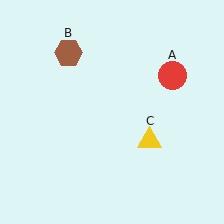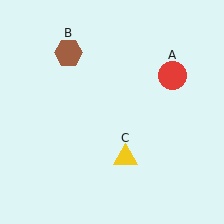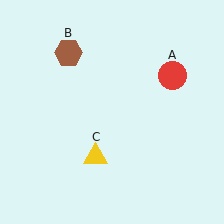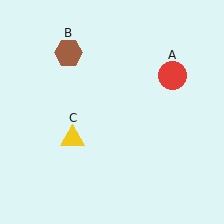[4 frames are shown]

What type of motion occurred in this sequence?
The yellow triangle (object C) rotated clockwise around the center of the scene.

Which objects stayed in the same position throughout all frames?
Red circle (object A) and brown hexagon (object B) remained stationary.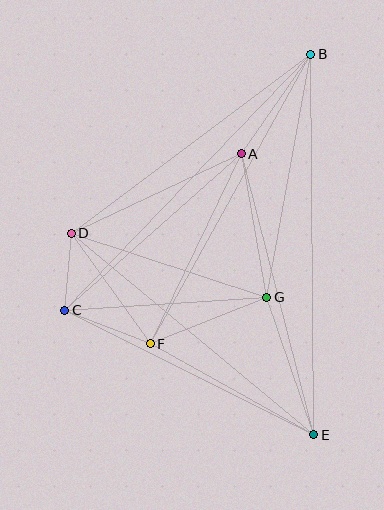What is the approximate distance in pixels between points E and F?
The distance between E and F is approximately 187 pixels.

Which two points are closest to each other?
Points C and D are closest to each other.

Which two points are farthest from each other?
Points B and E are farthest from each other.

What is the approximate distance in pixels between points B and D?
The distance between B and D is approximately 299 pixels.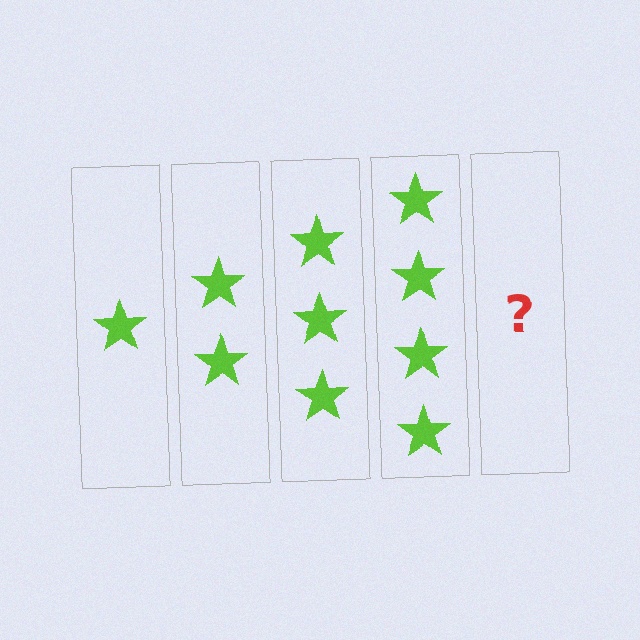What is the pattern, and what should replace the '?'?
The pattern is that each step adds one more star. The '?' should be 5 stars.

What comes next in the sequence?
The next element should be 5 stars.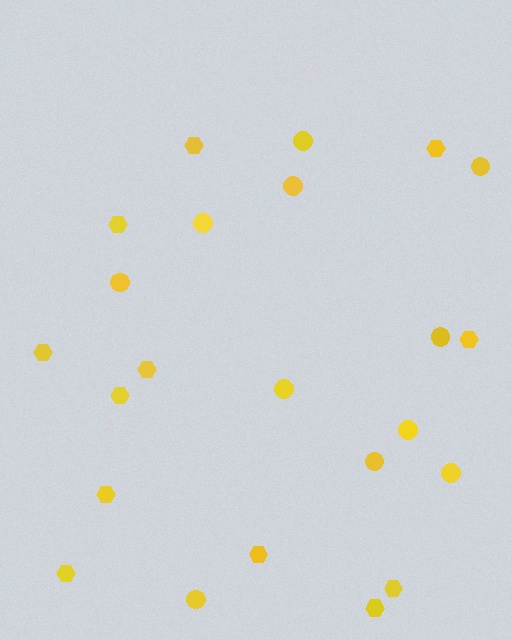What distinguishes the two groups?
There are 2 groups: one group of circles (11) and one group of hexagons (12).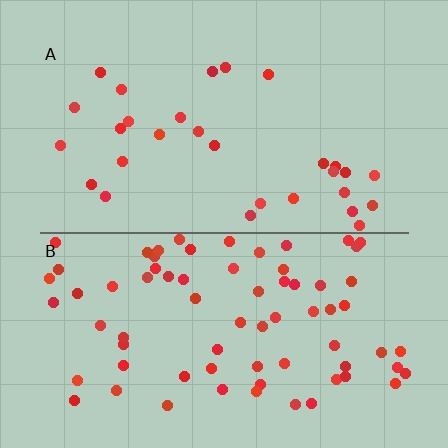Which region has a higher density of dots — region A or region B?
B (the bottom).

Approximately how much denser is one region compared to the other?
Approximately 2.5× — region B over region A.